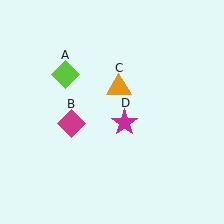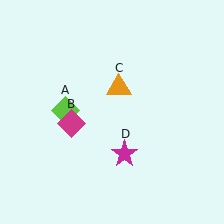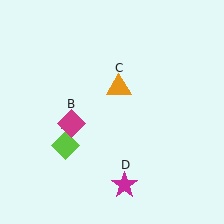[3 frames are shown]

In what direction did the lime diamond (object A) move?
The lime diamond (object A) moved down.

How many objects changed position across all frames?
2 objects changed position: lime diamond (object A), magenta star (object D).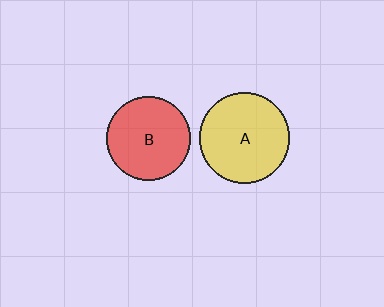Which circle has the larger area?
Circle A (yellow).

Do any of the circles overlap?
No, none of the circles overlap.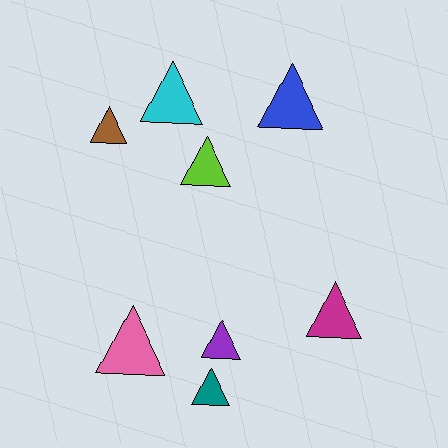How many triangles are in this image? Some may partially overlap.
There are 8 triangles.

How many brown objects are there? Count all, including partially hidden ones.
There is 1 brown object.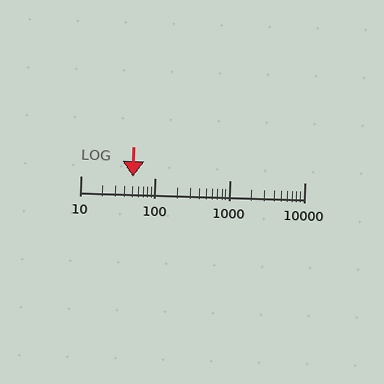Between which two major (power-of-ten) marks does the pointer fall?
The pointer is between 10 and 100.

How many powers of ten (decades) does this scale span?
The scale spans 3 decades, from 10 to 10000.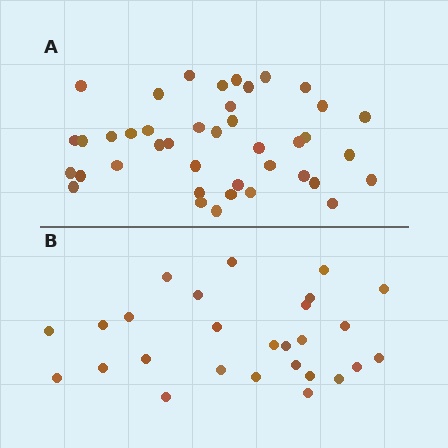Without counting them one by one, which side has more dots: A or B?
Region A (the top region) has more dots.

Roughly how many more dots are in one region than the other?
Region A has approximately 15 more dots than region B.